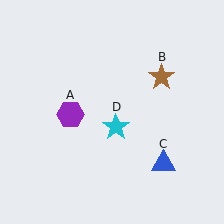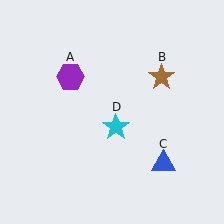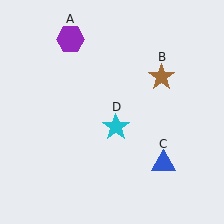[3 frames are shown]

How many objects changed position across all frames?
1 object changed position: purple hexagon (object A).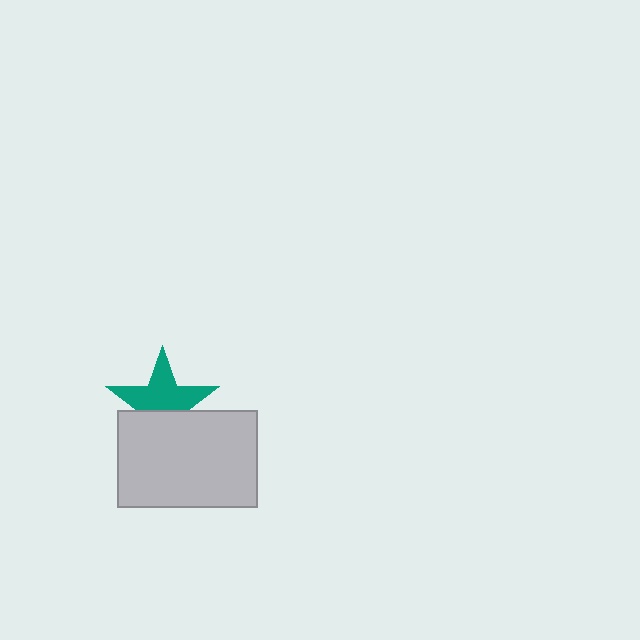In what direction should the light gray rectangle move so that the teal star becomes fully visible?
The light gray rectangle should move down. That is the shortest direction to clear the overlap and leave the teal star fully visible.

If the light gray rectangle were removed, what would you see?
You would see the complete teal star.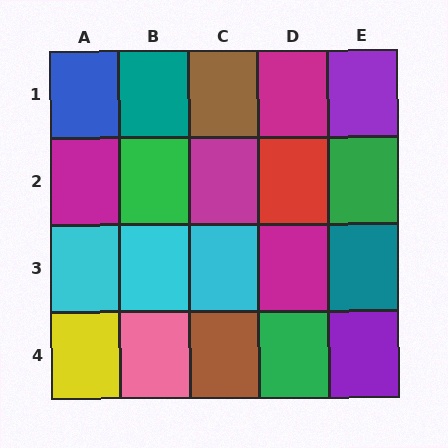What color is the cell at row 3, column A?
Cyan.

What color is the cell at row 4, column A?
Yellow.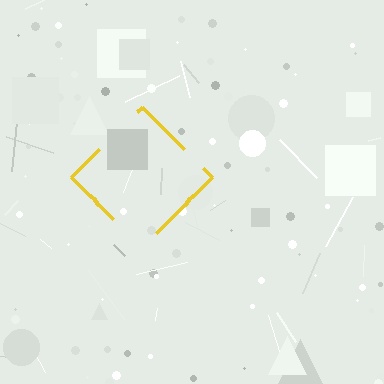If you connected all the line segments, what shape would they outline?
They would outline a diamond.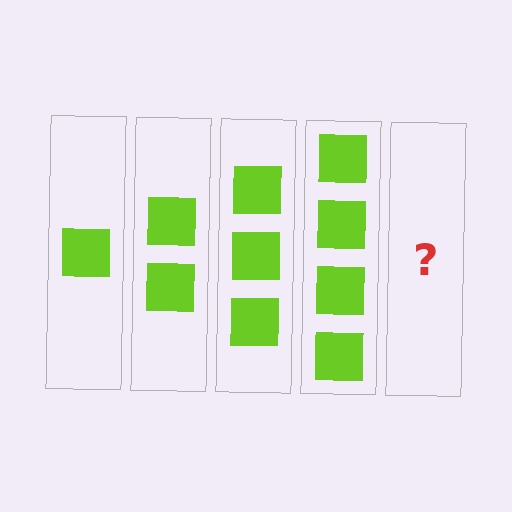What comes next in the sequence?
The next element should be 5 squares.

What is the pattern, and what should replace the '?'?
The pattern is that each step adds one more square. The '?' should be 5 squares.